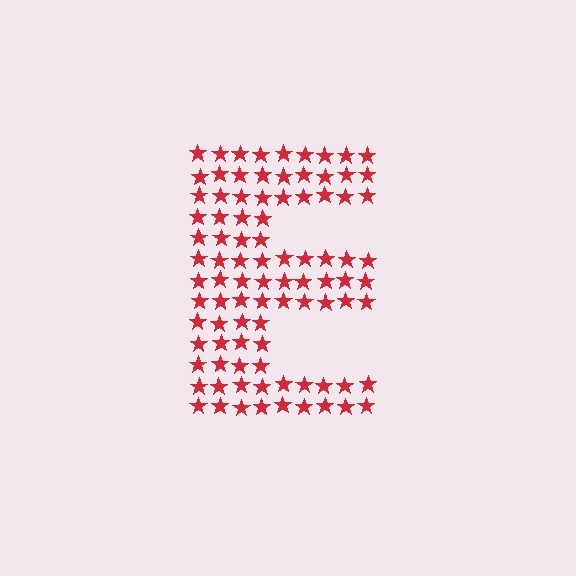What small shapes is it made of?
It is made of small stars.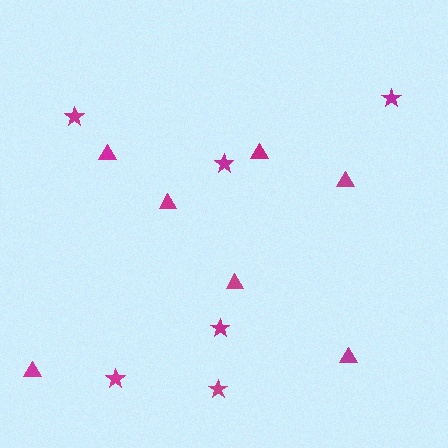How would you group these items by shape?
There are 2 groups: one group of triangles (7) and one group of stars (6).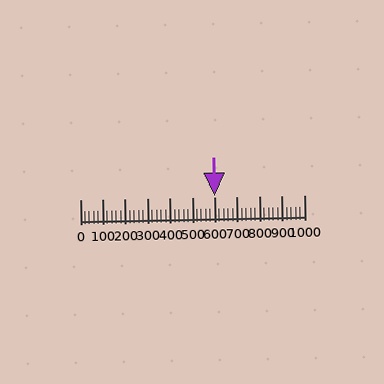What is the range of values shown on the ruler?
The ruler shows values from 0 to 1000.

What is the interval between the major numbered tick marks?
The major tick marks are spaced 100 units apart.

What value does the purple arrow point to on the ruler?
The purple arrow points to approximately 600.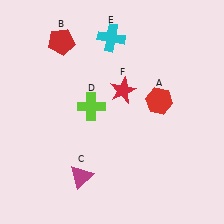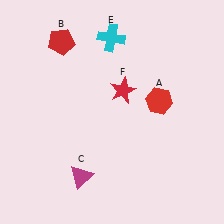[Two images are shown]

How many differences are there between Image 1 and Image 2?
There is 1 difference between the two images.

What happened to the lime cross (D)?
The lime cross (D) was removed in Image 2. It was in the top-left area of Image 1.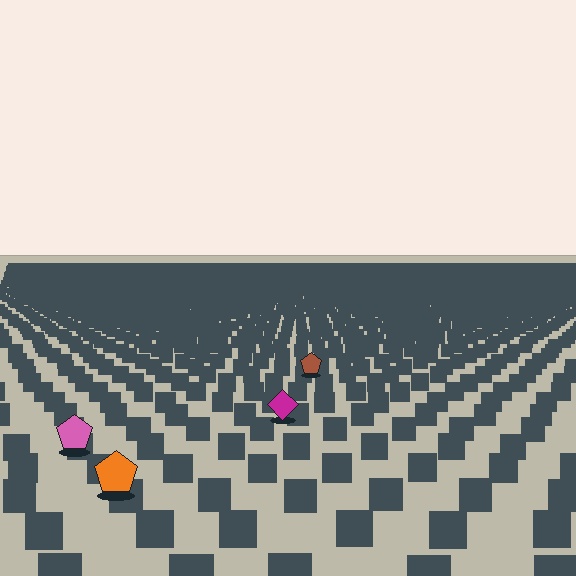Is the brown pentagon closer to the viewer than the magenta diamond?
No. The magenta diamond is closer — you can tell from the texture gradient: the ground texture is coarser near it.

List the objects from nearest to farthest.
From nearest to farthest: the orange pentagon, the pink pentagon, the magenta diamond, the brown pentagon.